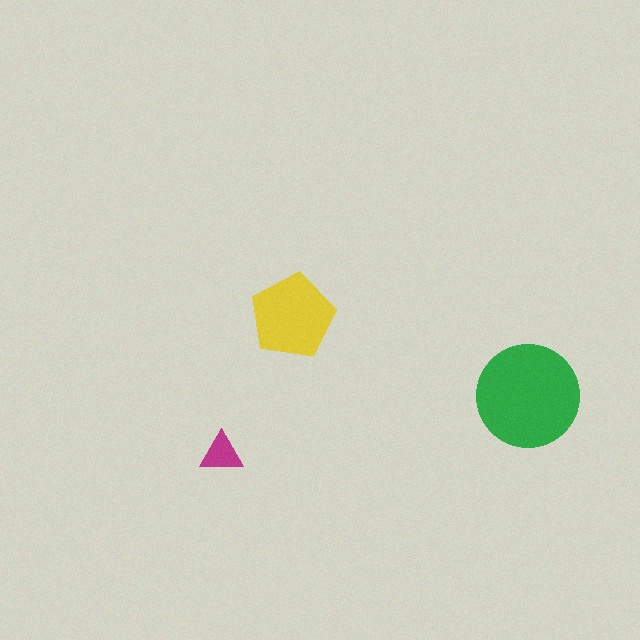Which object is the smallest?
The magenta triangle.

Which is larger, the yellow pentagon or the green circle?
The green circle.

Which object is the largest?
The green circle.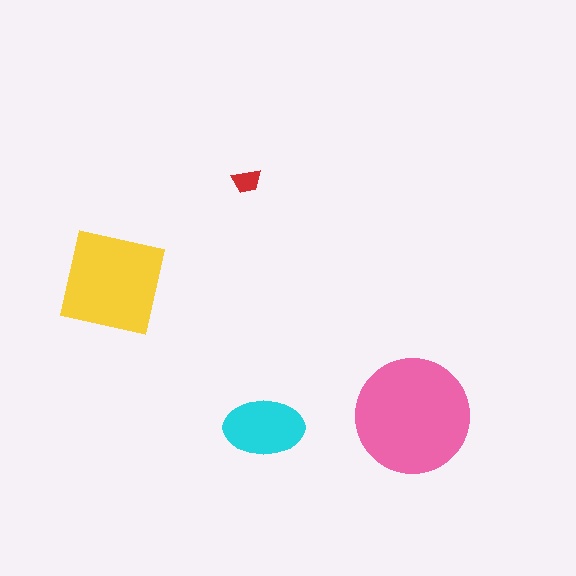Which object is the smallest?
The red trapezoid.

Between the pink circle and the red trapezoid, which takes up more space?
The pink circle.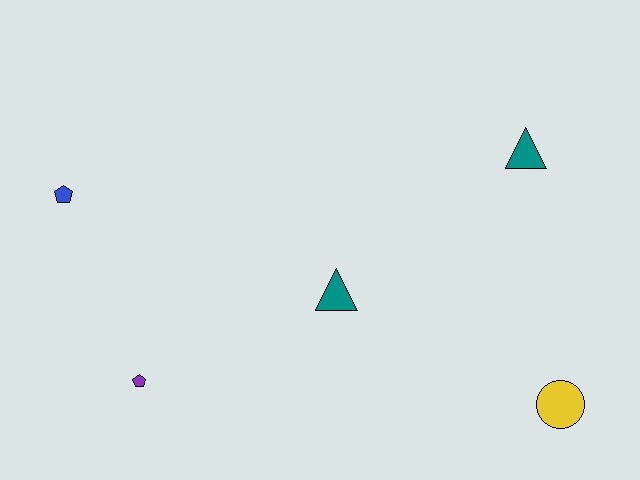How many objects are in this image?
There are 5 objects.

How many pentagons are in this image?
There are 2 pentagons.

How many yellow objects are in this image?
There is 1 yellow object.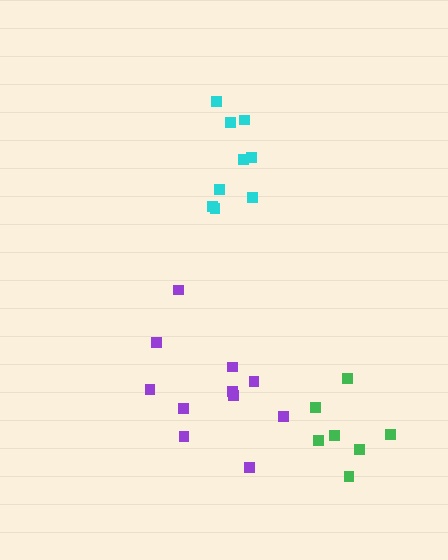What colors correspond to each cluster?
The clusters are colored: cyan, purple, green.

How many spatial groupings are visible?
There are 3 spatial groupings.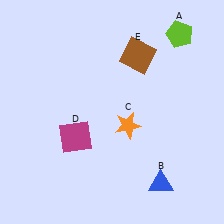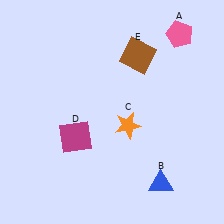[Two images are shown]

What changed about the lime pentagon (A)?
In Image 1, A is lime. In Image 2, it changed to pink.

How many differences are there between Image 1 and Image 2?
There is 1 difference between the two images.